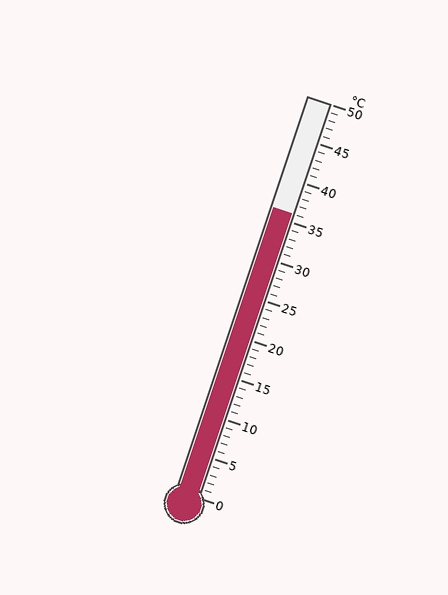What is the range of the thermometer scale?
The thermometer scale ranges from 0°C to 50°C.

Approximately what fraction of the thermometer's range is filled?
The thermometer is filled to approximately 70% of its range.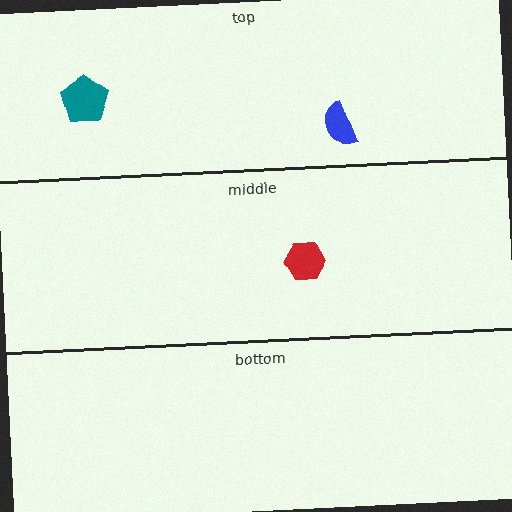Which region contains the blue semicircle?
The top region.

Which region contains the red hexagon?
The middle region.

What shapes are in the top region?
The blue semicircle, the teal pentagon.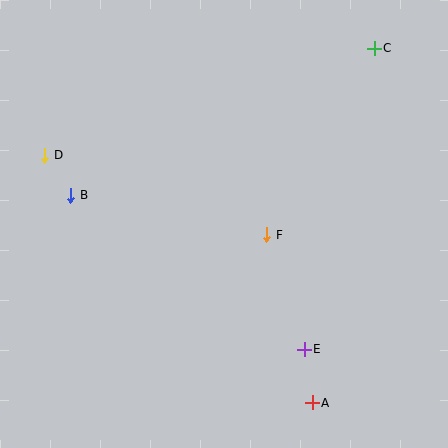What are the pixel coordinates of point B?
Point B is at (71, 195).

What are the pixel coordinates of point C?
Point C is at (374, 48).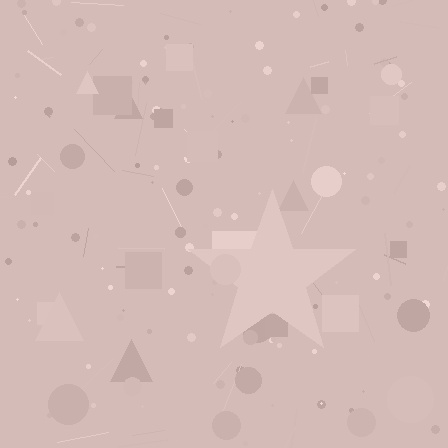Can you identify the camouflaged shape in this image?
The camouflaged shape is a star.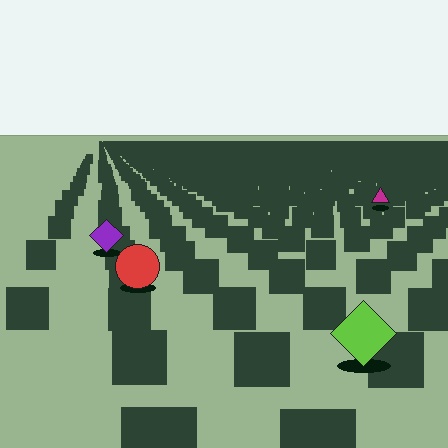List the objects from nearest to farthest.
From nearest to farthest: the lime diamond, the red circle, the purple diamond, the magenta triangle.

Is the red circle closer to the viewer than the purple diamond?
Yes. The red circle is closer — you can tell from the texture gradient: the ground texture is coarser near it.